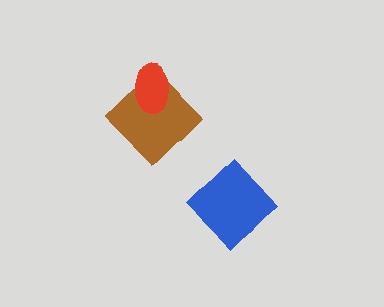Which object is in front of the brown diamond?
The red ellipse is in front of the brown diamond.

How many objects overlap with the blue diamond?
0 objects overlap with the blue diamond.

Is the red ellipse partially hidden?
No, no other shape covers it.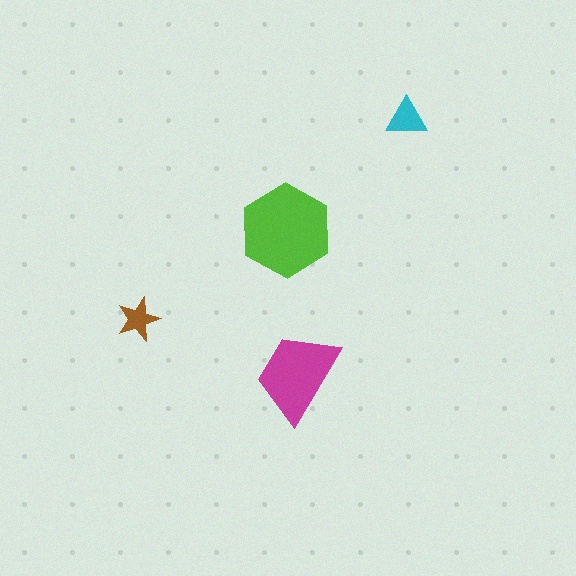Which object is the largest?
The lime hexagon.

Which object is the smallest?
The brown star.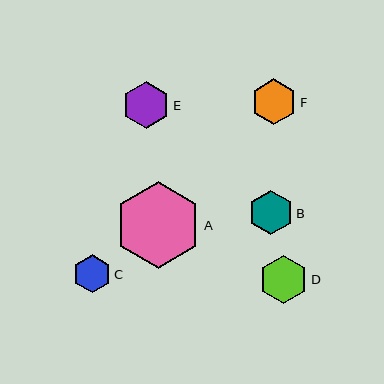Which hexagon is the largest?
Hexagon A is the largest with a size of approximately 87 pixels.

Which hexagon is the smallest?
Hexagon C is the smallest with a size of approximately 38 pixels.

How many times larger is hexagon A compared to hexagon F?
Hexagon A is approximately 1.9 times the size of hexagon F.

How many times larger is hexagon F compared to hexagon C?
Hexagon F is approximately 1.2 times the size of hexagon C.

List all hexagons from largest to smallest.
From largest to smallest: A, D, E, F, B, C.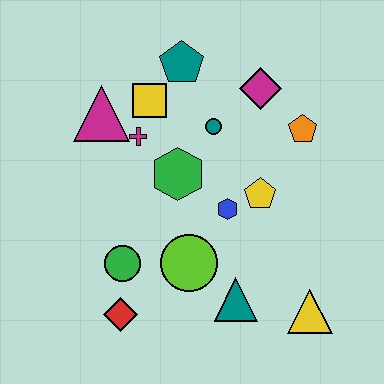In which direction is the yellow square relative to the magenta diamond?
The yellow square is to the left of the magenta diamond.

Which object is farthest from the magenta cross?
The yellow triangle is farthest from the magenta cross.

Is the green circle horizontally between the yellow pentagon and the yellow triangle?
No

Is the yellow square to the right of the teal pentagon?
No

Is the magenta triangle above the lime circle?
Yes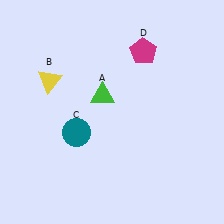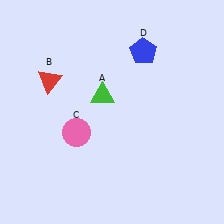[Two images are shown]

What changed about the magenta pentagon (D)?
In Image 1, D is magenta. In Image 2, it changed to blue.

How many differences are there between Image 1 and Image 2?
There are 3 differences between the two images.